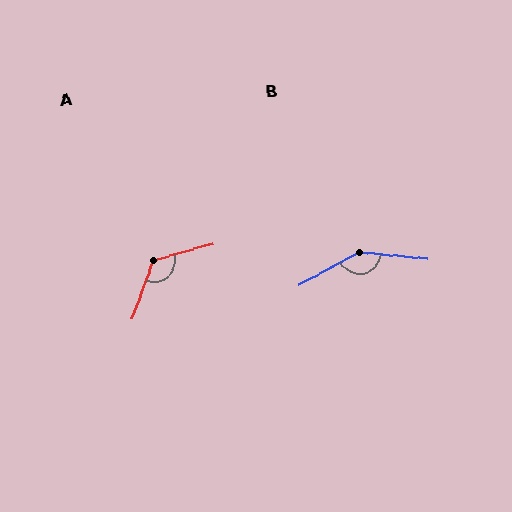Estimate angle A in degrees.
Approximately 125 degrees.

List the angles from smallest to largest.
A (125°), B (145°).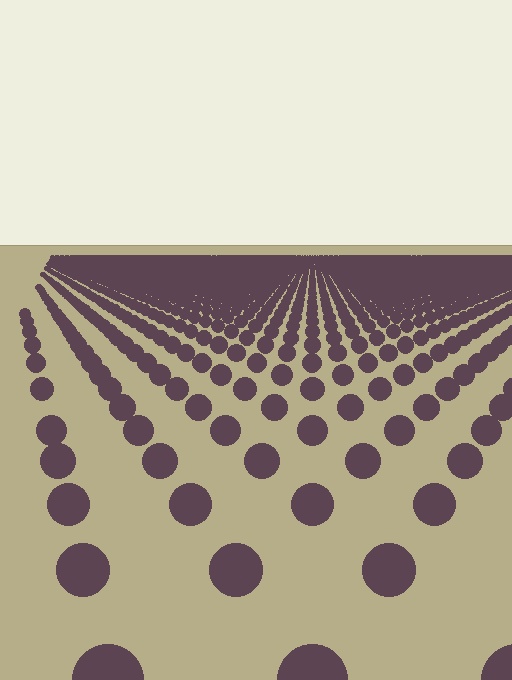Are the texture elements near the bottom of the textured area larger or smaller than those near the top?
Larger. Near the bottom, elements are closer to the viewer and appear at a bigger on-screen size.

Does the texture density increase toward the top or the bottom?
Density increases toward the top.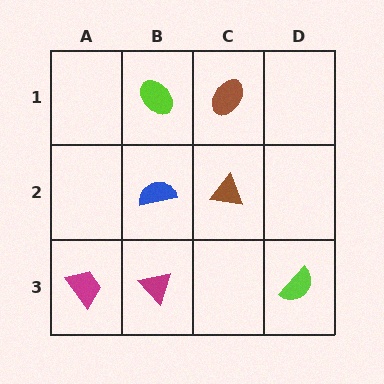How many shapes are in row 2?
2 shapes.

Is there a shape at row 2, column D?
No, that cell is empty.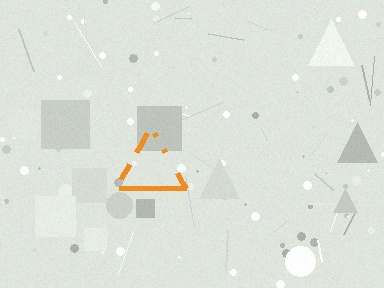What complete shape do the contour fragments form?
The contour fragments form a triangle.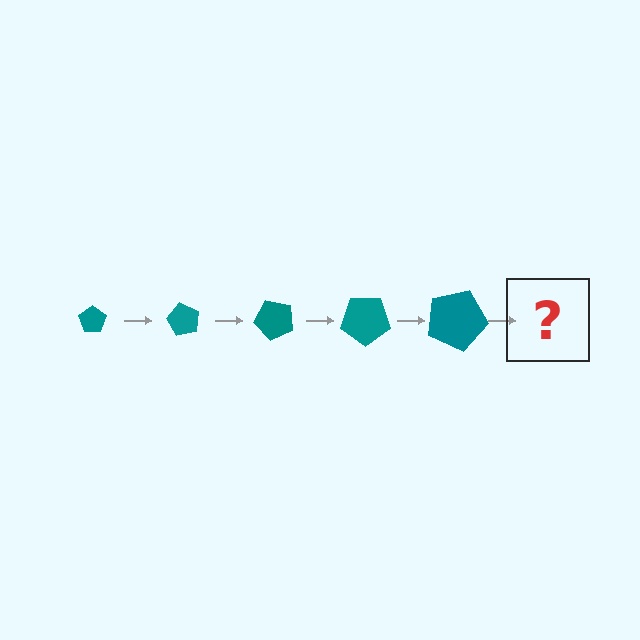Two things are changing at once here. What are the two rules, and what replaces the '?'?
The two rules are that the pentagon grows larger each step and it rotates 60 degrees each step. The '?' should be a pentagon, larger than the previous one and rotated 300 degrees from the start.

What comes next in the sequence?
The next element should be a pentagon, larger than the previous one and rotated 300 degrees from the start.